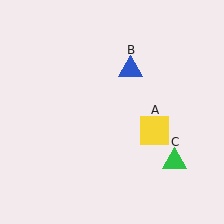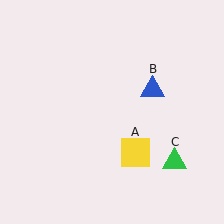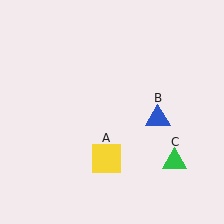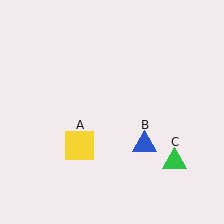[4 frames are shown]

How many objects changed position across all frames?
2 objects changed position: yellow square (object A), blue triangle (object B).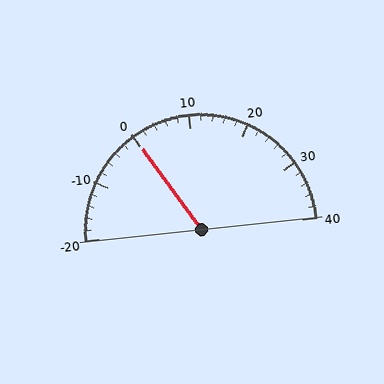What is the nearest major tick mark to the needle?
The nearest major tick mark is 0.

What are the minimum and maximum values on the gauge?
The gauge ranges from -20 to 40.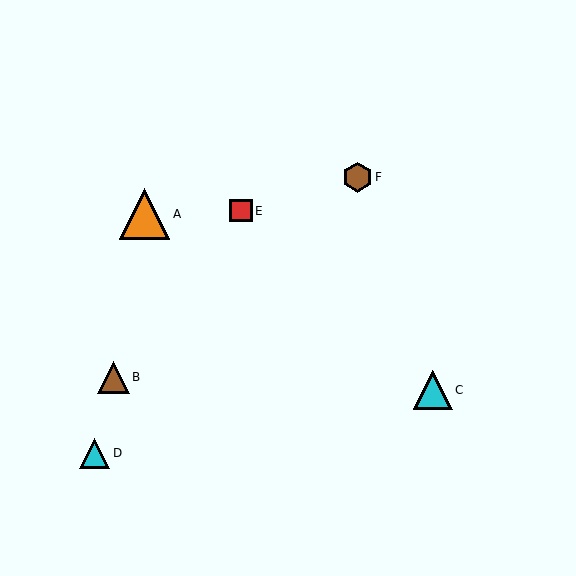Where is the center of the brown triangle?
The center of the brown triangle is at (113, 377).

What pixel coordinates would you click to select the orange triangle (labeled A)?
Click at (145, 214) to select the orange triangle A.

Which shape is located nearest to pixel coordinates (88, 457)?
The cyan triangle (labeled D) at (95, 453) is nearest to that location.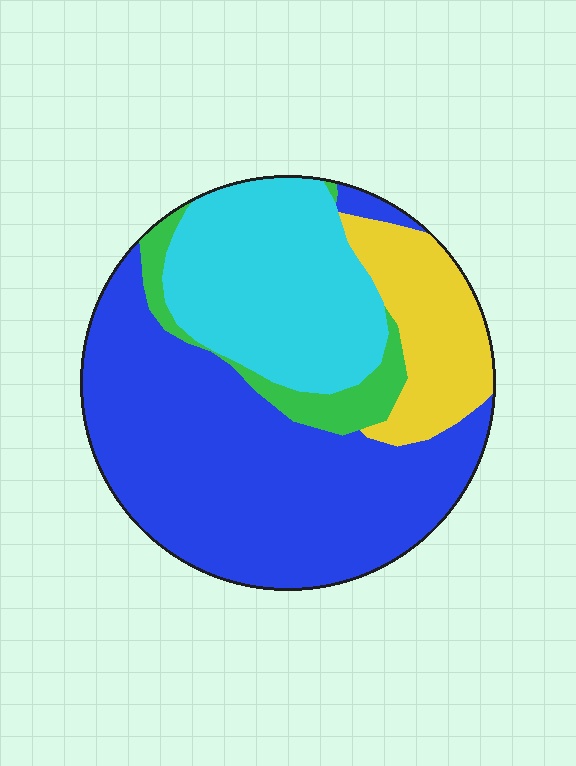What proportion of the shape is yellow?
Yellow takes up less than a quarter of the shape.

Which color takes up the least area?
Green, at roughly 5%.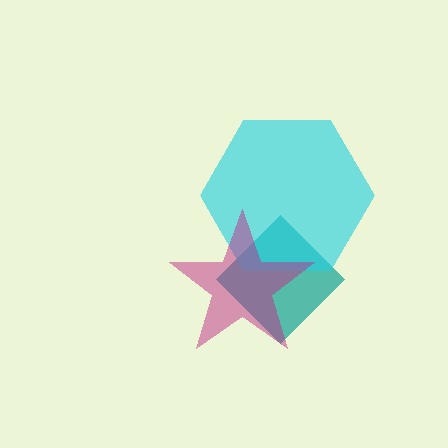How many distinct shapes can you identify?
There are 3 distinct shapes: a teal diamond, a cyan hexagon, a magenta star.